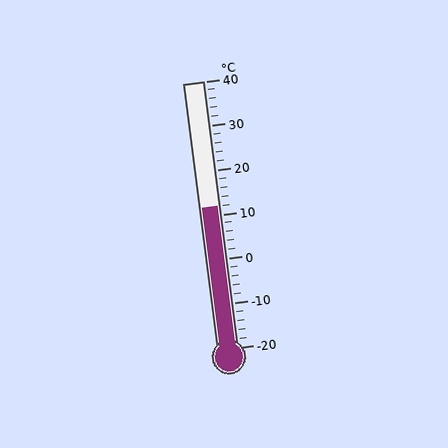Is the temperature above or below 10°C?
The temperature is above 10°C.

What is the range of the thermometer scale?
The thermometer scale ranges from -20°C to 40°C.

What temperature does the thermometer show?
The thermometer shows approximately 12°C.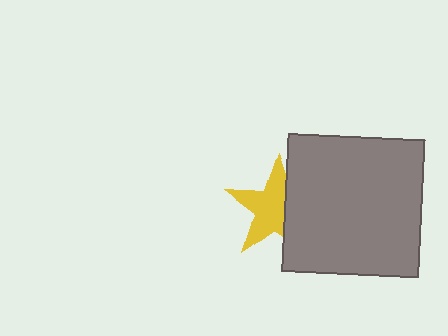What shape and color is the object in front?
The object in front is a gray square.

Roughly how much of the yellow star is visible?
About half of it is visible (roughly 64%).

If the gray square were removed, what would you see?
You would see the complete yellow star.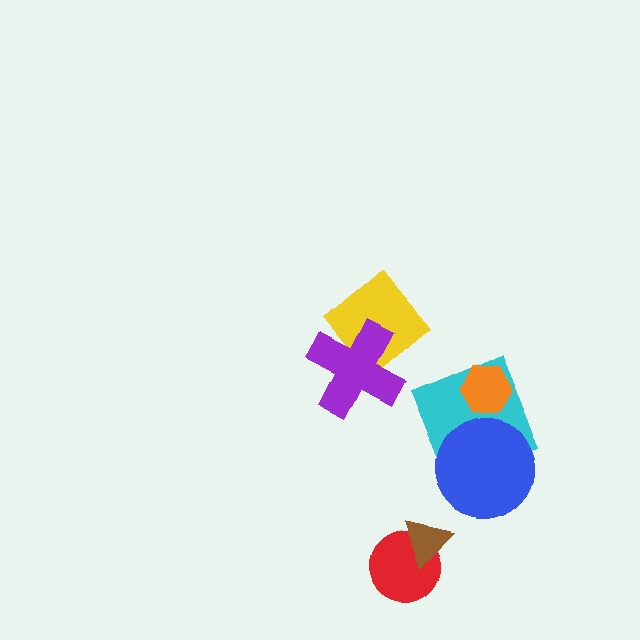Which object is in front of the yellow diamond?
The purple cross is in front of the yellow diamond.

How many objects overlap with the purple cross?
1 object overlaps with the purple cross.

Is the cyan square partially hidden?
Yes, it is partially covered by another shape.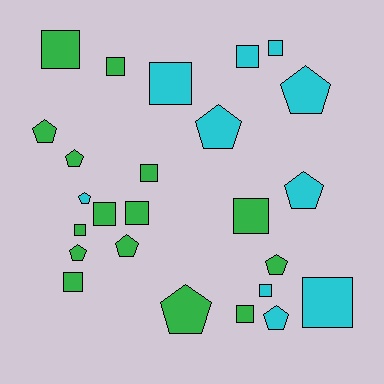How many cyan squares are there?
There are 5 cyan squares.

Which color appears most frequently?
Green, with 15 objects.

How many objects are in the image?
There are 25 objects.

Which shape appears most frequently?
Square, with 14 objects.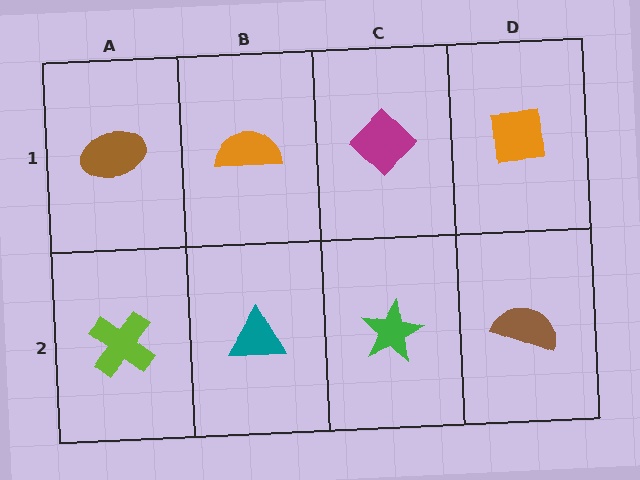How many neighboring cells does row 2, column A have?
2.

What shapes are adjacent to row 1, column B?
A teal triangle (row 2, column B), a brown ellipse (row 1, column A), a magenta diamond (row 1, column C).